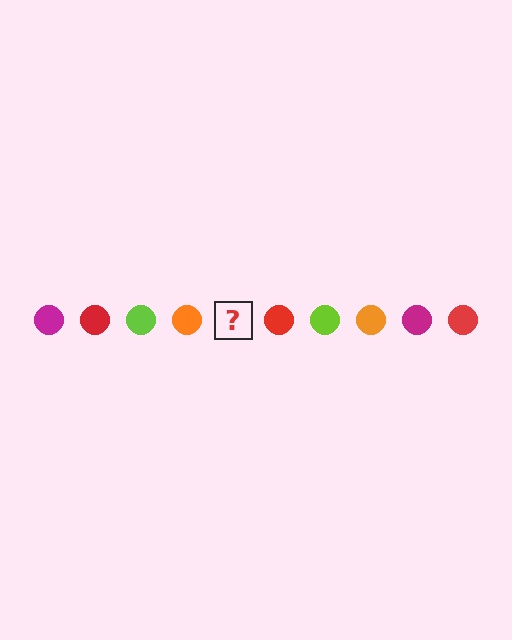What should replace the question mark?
The question mark should be replaced with a magenta circle.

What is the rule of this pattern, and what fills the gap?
The rule is that the pattern cycles through magenta, red, lime, orange circles. The gap should be filled with a magenta circle.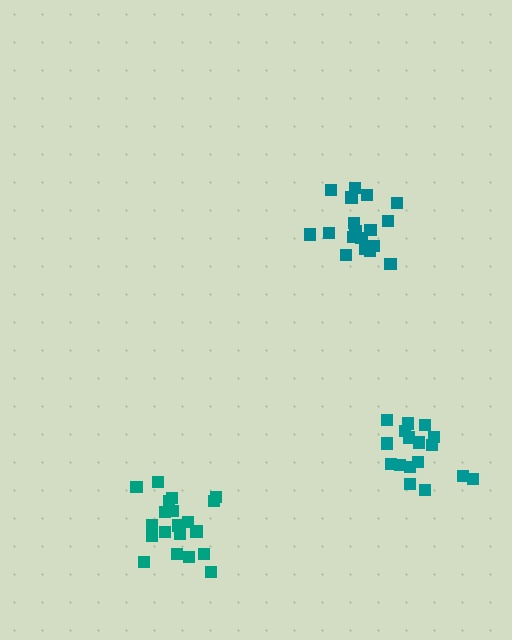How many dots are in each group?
Group 1: 18 dots, Group 2: 18 dots, Group 3: 20 dots (56 total).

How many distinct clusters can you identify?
There are 3 distinct clusters.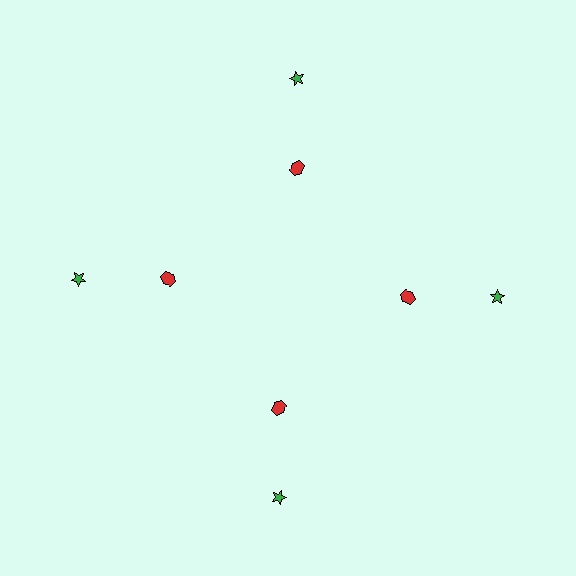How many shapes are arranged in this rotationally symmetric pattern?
There are 8 shapes, arranged in 4 groups of 2.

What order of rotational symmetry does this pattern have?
This pattern has 4-fold rotational symmetry.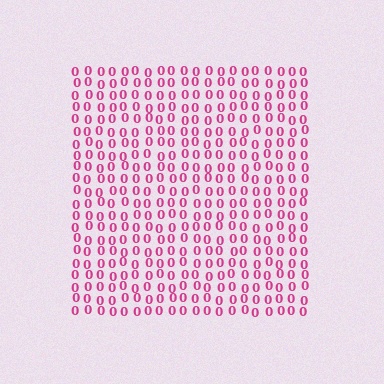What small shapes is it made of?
It is made of small digit 0's.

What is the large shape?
The large shape is a square.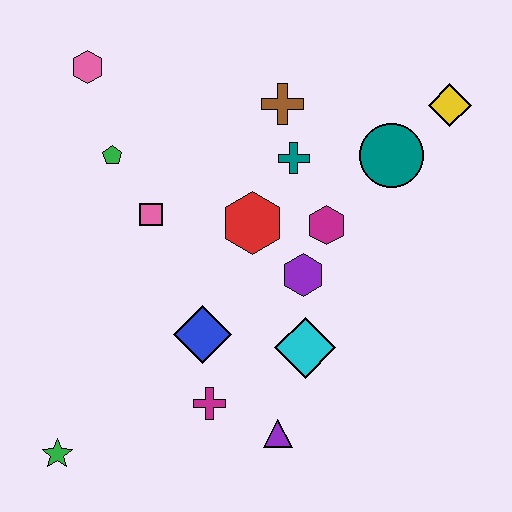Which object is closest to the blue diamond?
The magenta cross is closest to the blue diamond.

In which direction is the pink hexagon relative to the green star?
The pink hexagon is above the green star.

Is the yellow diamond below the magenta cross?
No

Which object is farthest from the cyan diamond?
The pink hexagon is farthest from the cyan diamond.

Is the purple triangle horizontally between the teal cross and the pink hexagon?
Yes